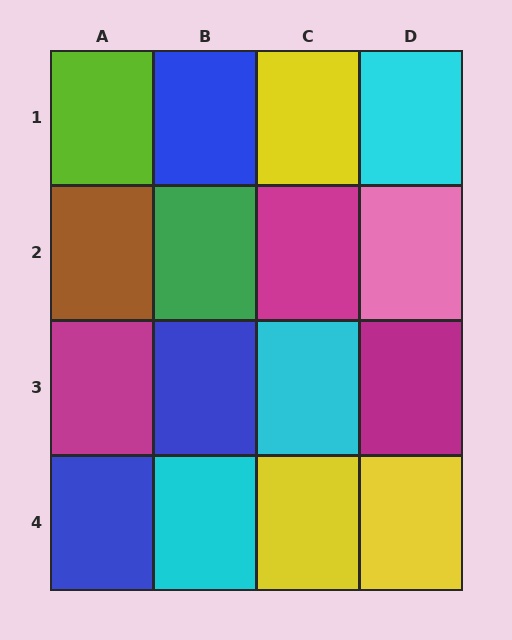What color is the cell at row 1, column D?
Cyan.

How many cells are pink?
1 cell is pink.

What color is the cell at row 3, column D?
Magenta.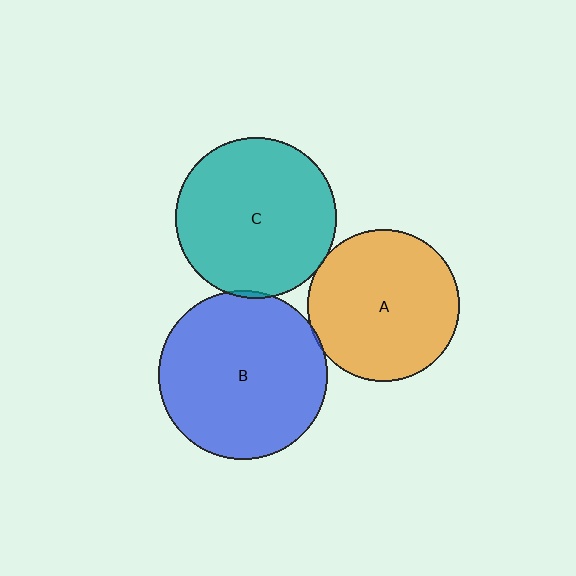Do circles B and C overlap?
Yes.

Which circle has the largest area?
Circle B (blue).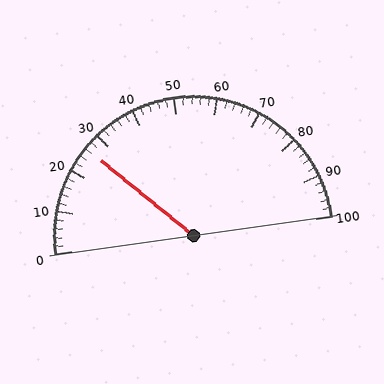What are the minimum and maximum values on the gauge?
The gauge ranges from 0 to 100.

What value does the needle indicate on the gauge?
The needle indicates approximately 26.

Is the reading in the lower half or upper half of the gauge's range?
The reading is in the lower half of the range (0 to 100).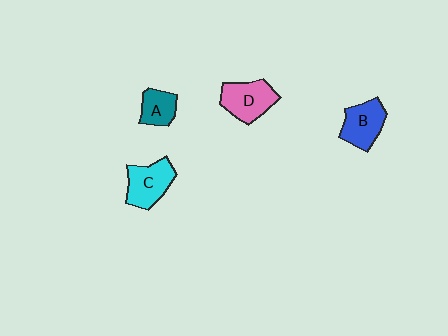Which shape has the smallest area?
Shape A (teal).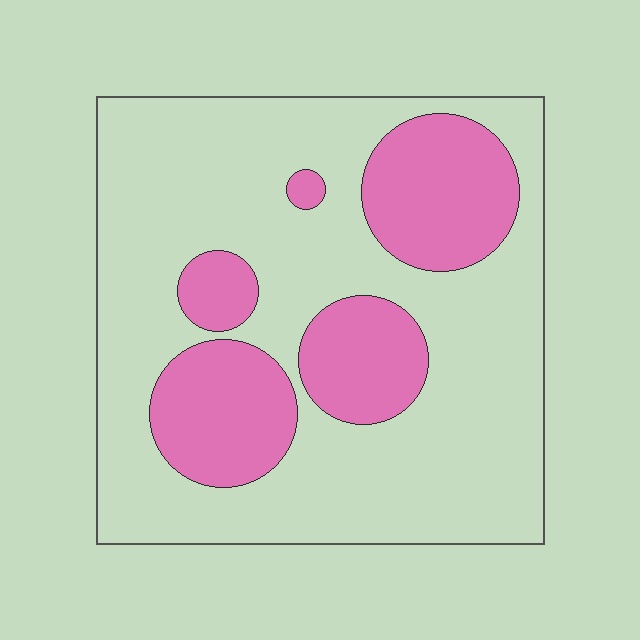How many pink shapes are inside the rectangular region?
5.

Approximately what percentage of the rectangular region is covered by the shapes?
Approximately 30%.